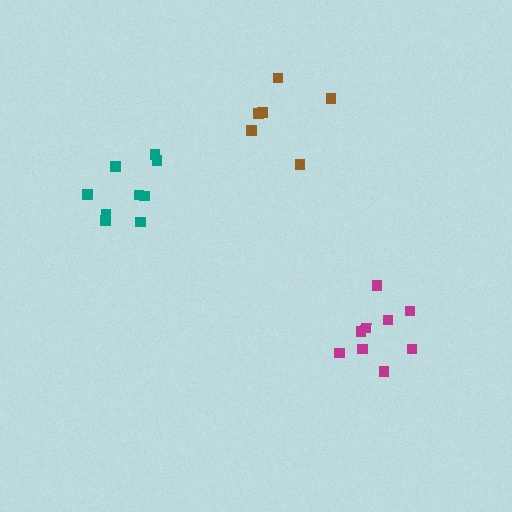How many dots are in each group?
Group 1: 9 dots, Group 2: 9 dots, Group 3: 6 dots (24 total).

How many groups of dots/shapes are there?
There are 3 groups.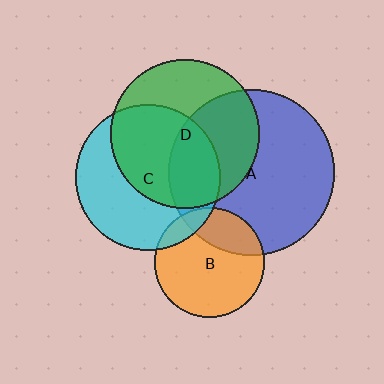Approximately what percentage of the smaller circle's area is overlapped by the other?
Approximately 45%.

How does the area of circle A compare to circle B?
Approximately 2.3 times.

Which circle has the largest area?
Circle A (blue).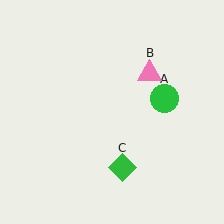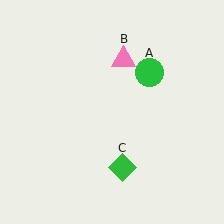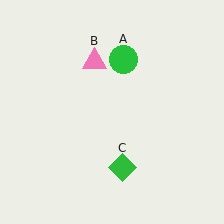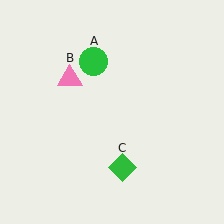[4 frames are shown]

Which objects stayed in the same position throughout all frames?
Green diamond (object C) remained stationary.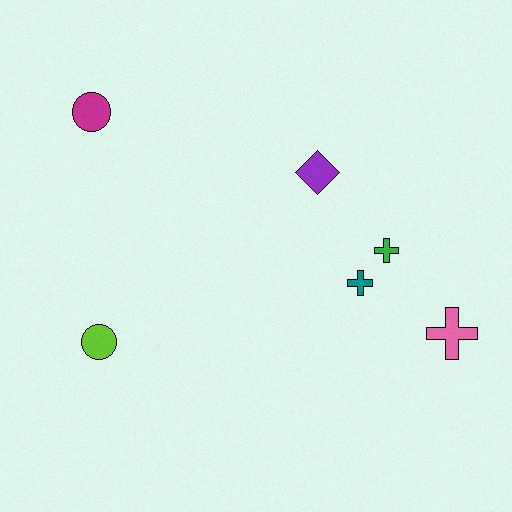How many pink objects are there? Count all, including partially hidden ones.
There is 1 pink object.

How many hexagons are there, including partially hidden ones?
There are no hexagons.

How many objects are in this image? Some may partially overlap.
There are 6 objects.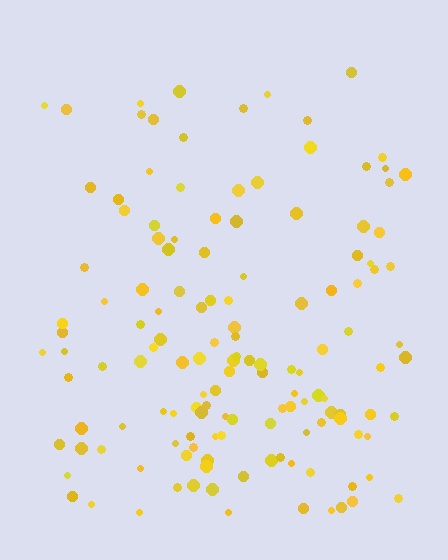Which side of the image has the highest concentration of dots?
The bottom.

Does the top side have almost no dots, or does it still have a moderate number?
Still a moderate number, just noticeably fewer than the bottom.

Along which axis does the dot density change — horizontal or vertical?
Vertical.